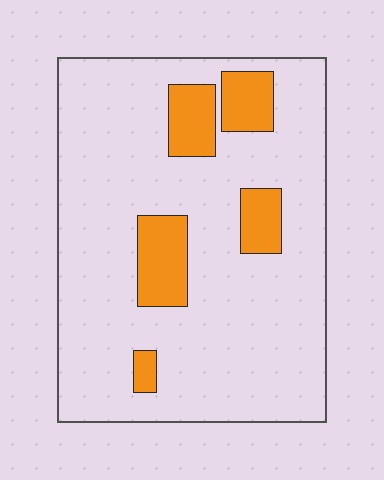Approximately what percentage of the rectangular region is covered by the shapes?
Approximately 15%.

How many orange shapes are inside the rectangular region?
5.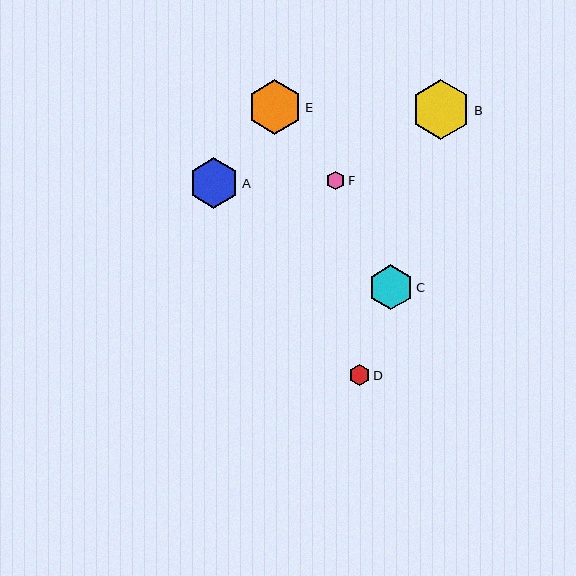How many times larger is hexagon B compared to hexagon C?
Hexagon B is approximately 1.3 times the size of hexagon C.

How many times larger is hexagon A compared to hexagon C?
Hexagon A is approximately 1.1 times the size of hexagon C.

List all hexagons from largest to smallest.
From largest to smallest: B, E, A, C, D, F.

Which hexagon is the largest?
Hexagon B is the largest with a size of approximately 59 pixels.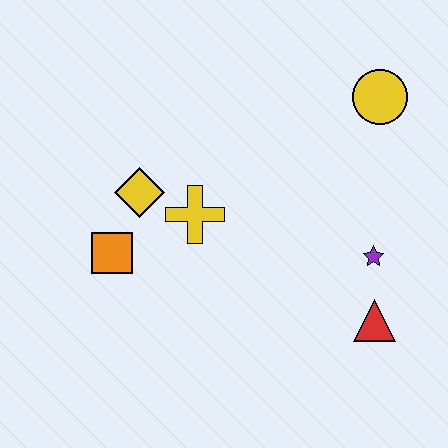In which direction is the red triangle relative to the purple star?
The red triangle is below the purple star.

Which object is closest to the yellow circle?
The purple star is closest to the yellow circle.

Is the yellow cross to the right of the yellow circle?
No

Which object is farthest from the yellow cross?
The yellow circle is farthest from the yellow cross.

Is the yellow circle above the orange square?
Yes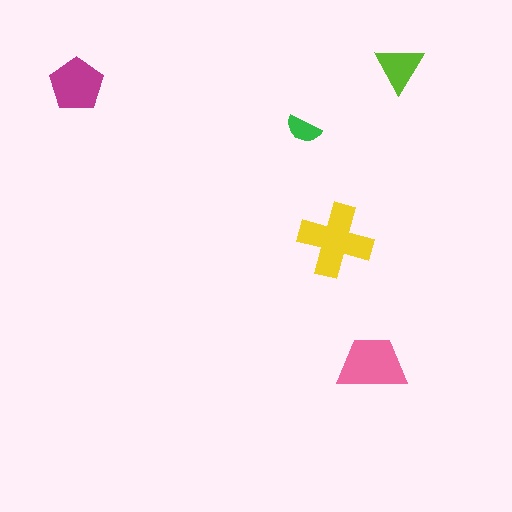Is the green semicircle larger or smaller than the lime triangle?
Smaller.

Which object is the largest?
The yellow cross.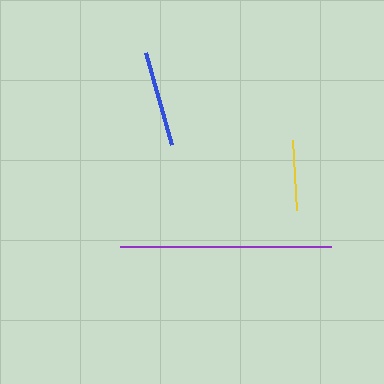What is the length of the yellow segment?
The yellow segment is approximately 70 pixels long.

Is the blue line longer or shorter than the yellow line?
The blue line is longer than the yellow line.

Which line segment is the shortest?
The yellow line is the shortest at approximately 70 pixels.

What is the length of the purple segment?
The purple segment is approximately 211 pixels long.